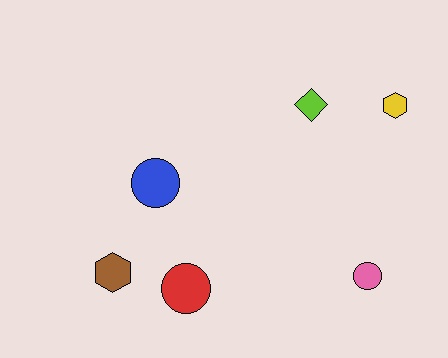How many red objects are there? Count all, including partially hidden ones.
There is 1 red object.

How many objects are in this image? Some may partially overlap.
There are 6 objects.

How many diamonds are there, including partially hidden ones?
There is 1 diamond.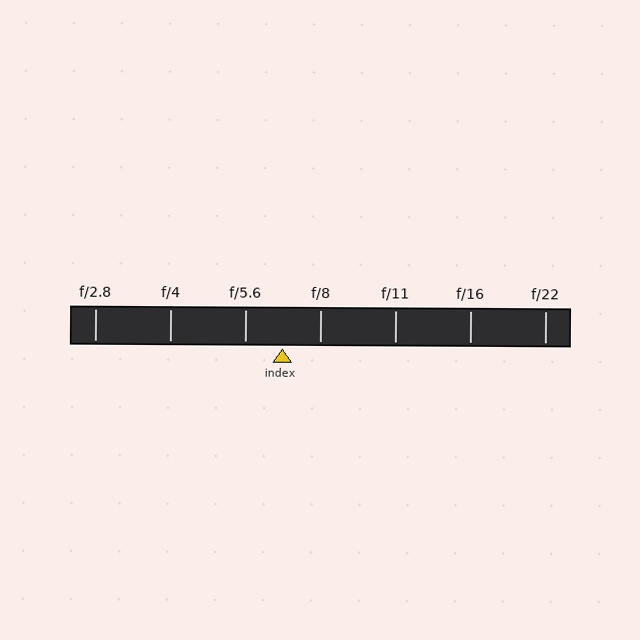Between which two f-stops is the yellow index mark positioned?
The index mark is between f/5.6 and f/8.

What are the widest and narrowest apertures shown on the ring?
The widest aperture shown is f/2.8 and the narrowest is f/22.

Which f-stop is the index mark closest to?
The index mark is closest to f/8.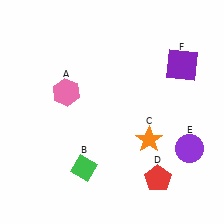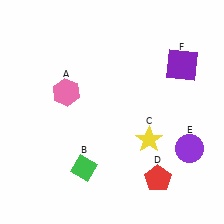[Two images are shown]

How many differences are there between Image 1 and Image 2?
There is 1 difference between the two images.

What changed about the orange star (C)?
In Image 1, C is orange. In Image 2, it changed to yellow.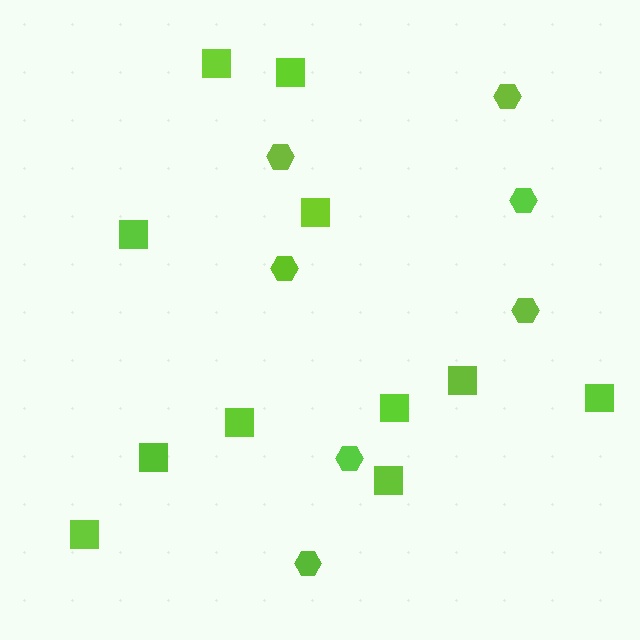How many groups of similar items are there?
There are 2 groups: one group of hexagons (7) and one group of squares (11).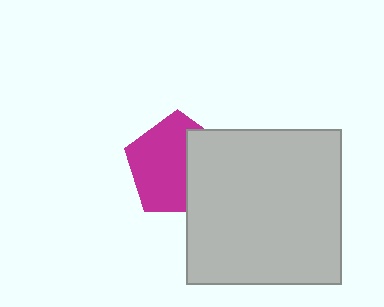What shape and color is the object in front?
The object in front is a light gray square.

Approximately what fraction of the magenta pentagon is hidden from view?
Roughly 38% of the magenta pentagon is hidden behind the light gray square.